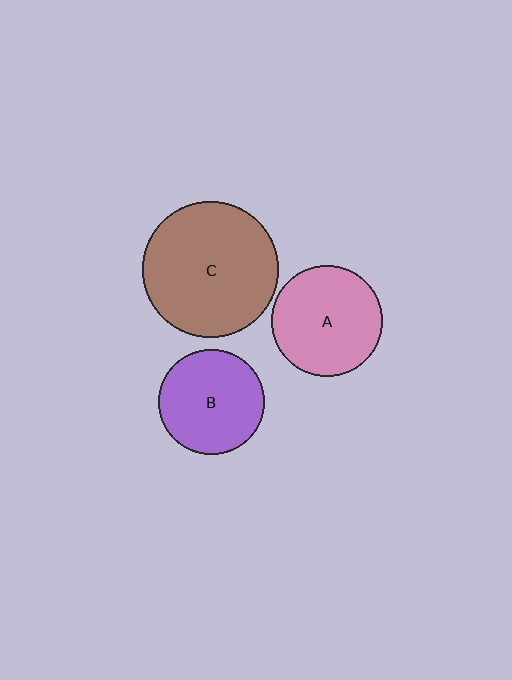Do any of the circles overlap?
No, none of the circles overlap.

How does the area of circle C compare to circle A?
Approximately 1.5 times.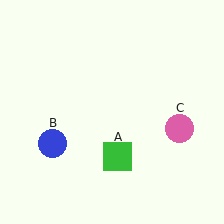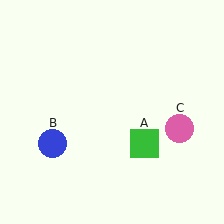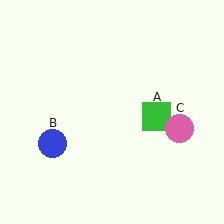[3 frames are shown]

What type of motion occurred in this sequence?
The green square (object A) rotated counterclockwise around the center of the scene.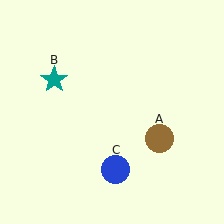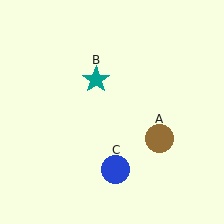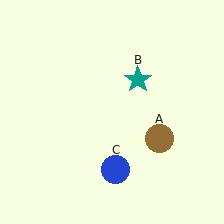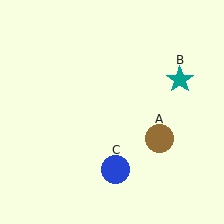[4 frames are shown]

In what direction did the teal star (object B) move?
The teal star (object B) moved right.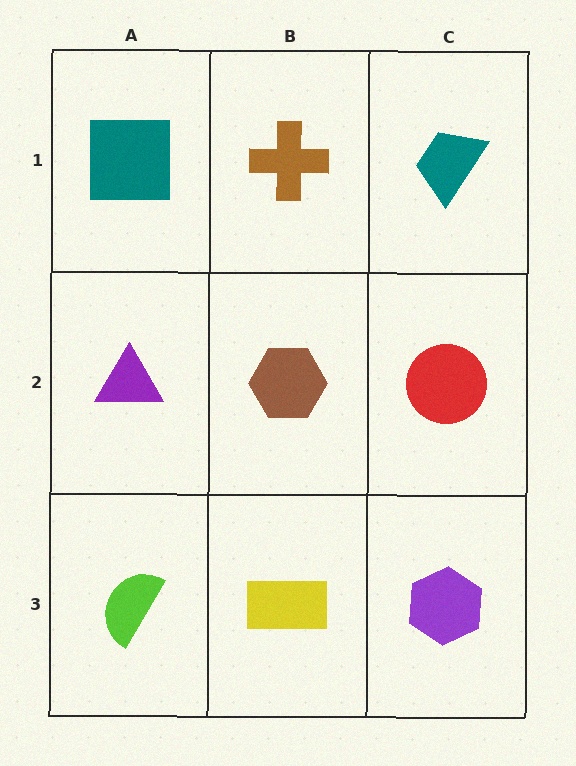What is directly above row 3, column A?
A purple triangle.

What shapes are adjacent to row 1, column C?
A red circle (row 2, column C), a brown cross (row 1, column B).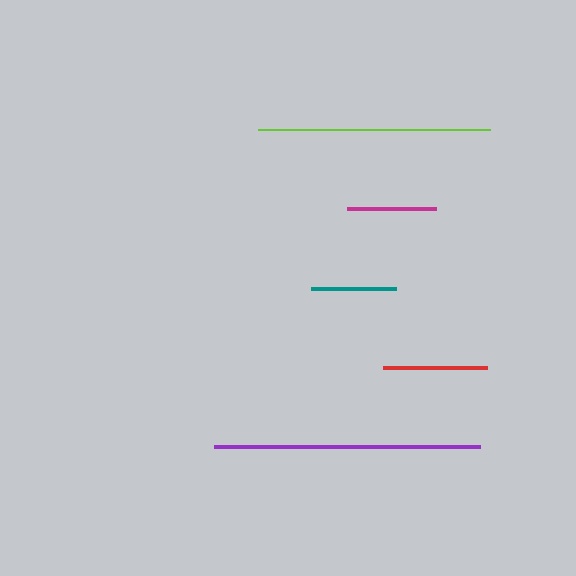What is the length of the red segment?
The red segment is approximately 104 pixels long.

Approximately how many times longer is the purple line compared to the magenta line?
The purple line is approximately 3.0 times the length of the magenta line.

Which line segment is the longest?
The purple line is the longest at approximately 266 pixels.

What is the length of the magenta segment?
The magenta segment is approximately 89 pixels long.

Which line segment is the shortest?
The teal line is the shortest at approximately 85 pixels.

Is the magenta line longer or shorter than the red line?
The red line is longer than the magenta line.